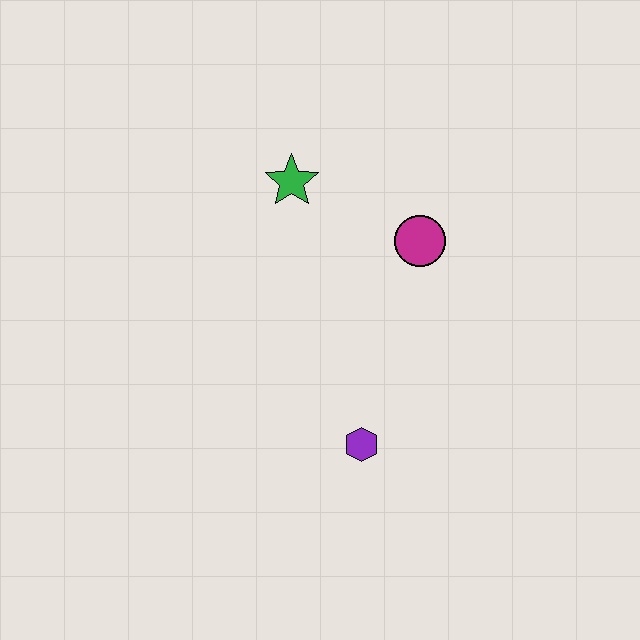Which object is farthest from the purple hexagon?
The green star is farthest from the purple hexagon.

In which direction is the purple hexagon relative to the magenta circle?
The purple hexagon is below the magenta circle.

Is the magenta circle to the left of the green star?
No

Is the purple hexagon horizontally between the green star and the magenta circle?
Yes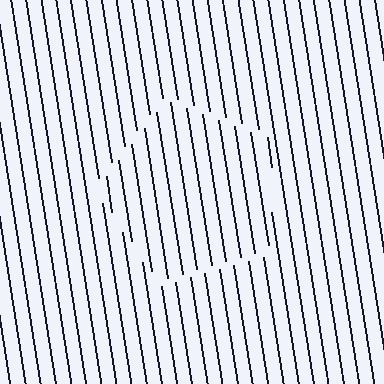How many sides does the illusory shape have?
5 sides — the line-ends trace a pentagon.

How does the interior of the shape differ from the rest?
The interior of the shape contains the same grating, shifted by half a period — the contour is defined by the phase discontinuity where line-ends from the inner and outer gratings abut.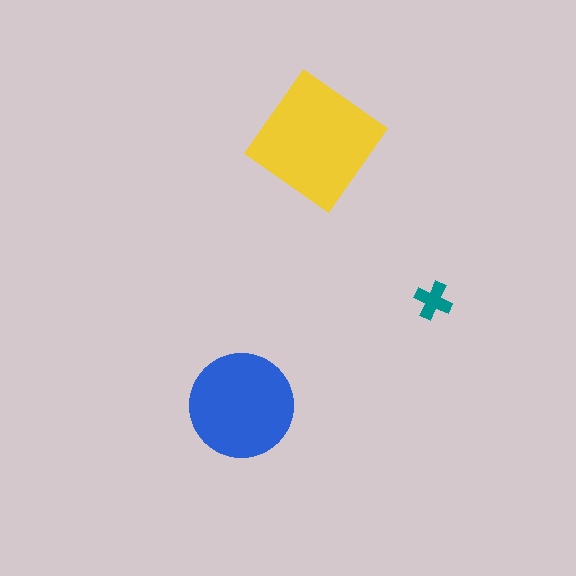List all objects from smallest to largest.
The teal cross, the blue circle, the yellow diamond.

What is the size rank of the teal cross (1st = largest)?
3rd.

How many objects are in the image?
There are 3 objects in the image.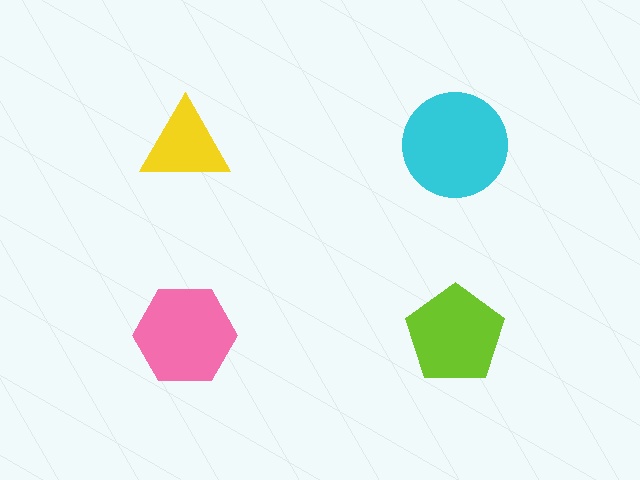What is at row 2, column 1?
A pink hexagon.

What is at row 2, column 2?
A lime pentagon.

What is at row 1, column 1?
A yellow triangle.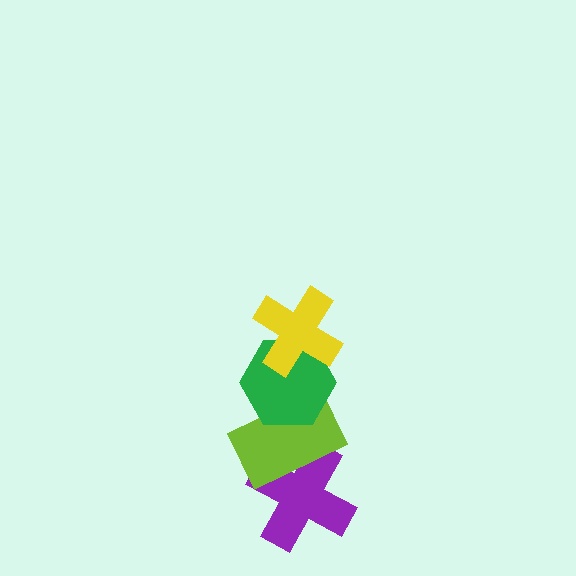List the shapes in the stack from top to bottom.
From top to bottom: the yellow cross, the green hexagon, the lime rectangle, the purple cross.